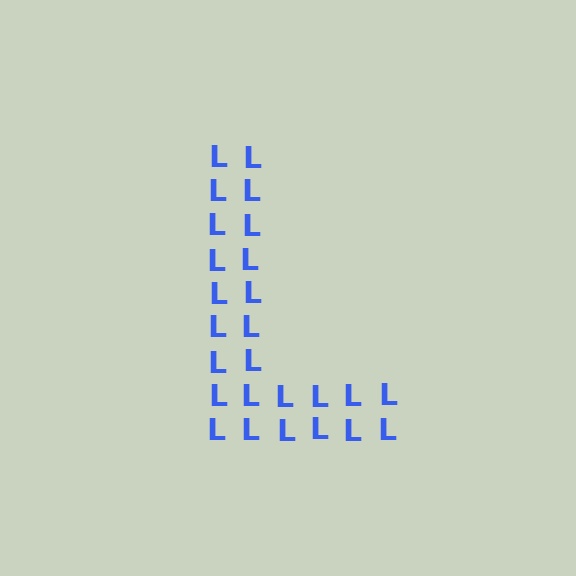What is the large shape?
The large shape is the letter L.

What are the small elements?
The small elements are letter L's.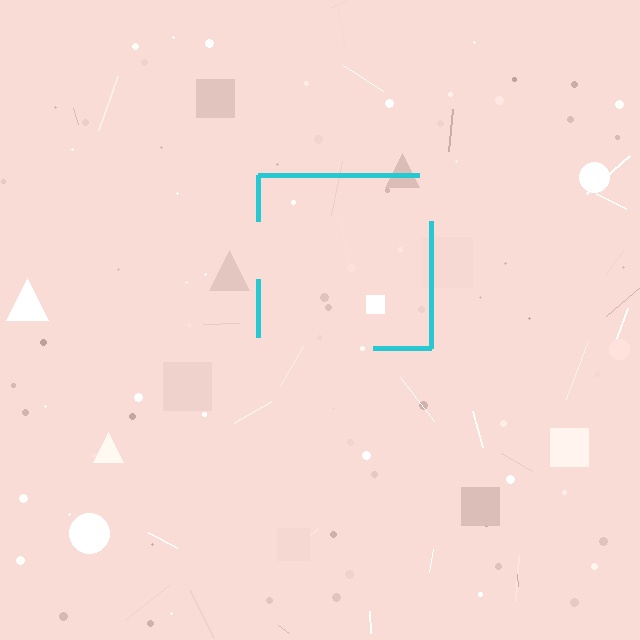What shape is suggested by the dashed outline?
The dashed outline suggests a square.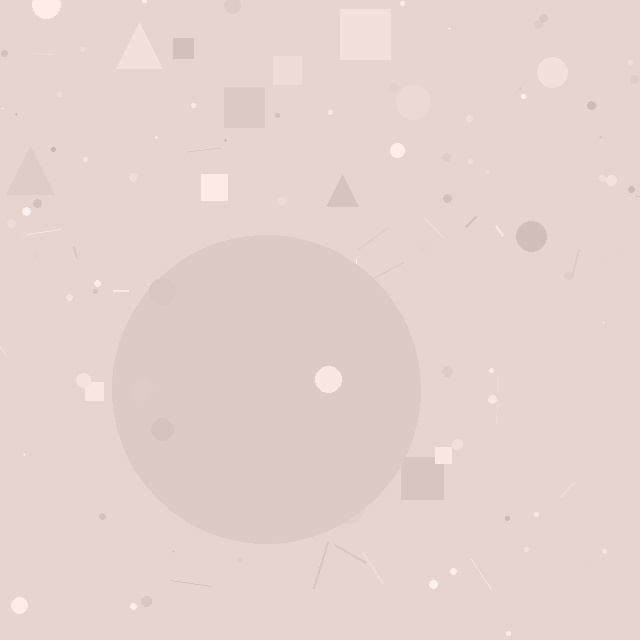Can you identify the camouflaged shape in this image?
The camouflaged shape is a circle.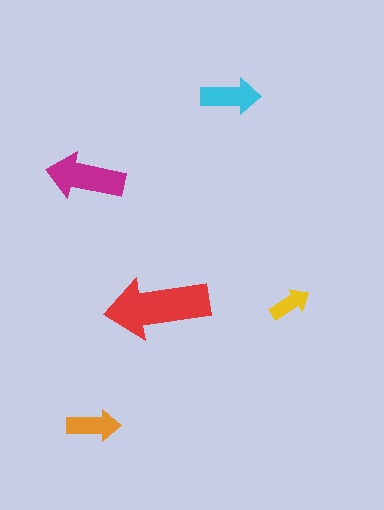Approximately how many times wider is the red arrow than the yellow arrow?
About 2.5 times wider.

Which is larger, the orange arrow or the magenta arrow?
The magenta one.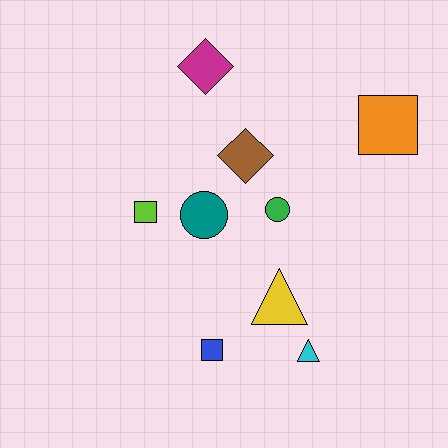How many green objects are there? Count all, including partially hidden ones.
There is 1 green object.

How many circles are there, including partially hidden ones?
There are 2 circles.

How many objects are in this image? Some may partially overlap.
There are 9 objects.